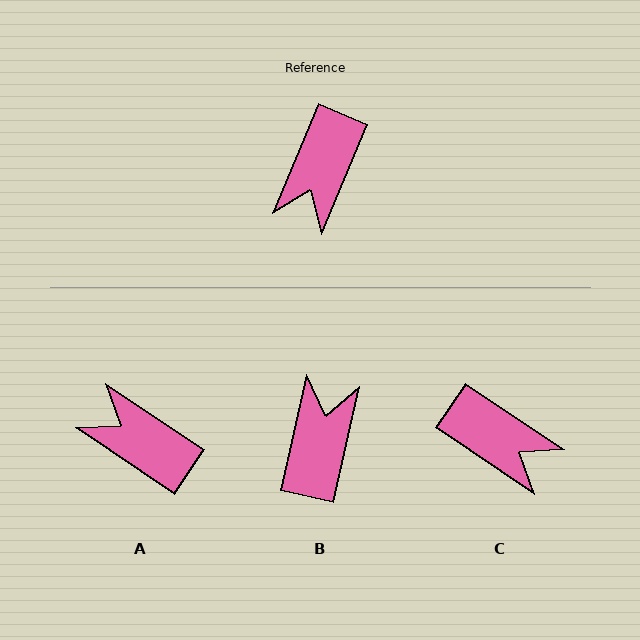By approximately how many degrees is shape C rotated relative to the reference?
Approximately 79 degrees counter-clockwise.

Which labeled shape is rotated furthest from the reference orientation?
B, about 170 degrees away.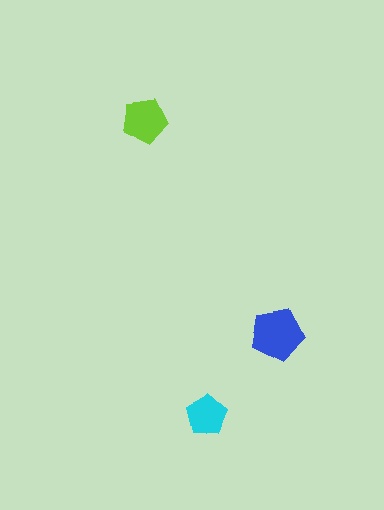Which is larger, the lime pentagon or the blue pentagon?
The blue one.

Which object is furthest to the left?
The lime pentagon is leftmost.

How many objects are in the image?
There are 3 objects in the image.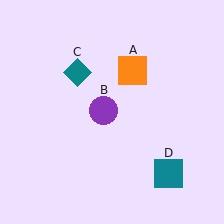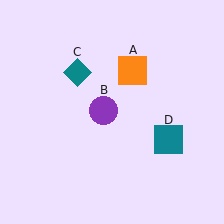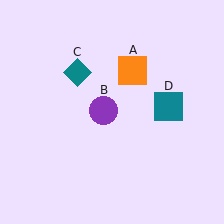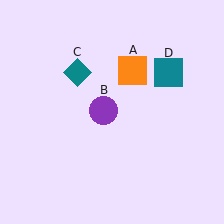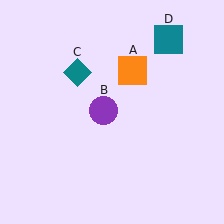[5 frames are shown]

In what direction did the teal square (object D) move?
The teal square (object D) moved up.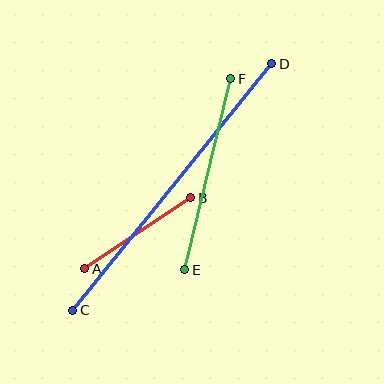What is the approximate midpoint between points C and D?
The midpoint is at approximately (172, 187) pixels.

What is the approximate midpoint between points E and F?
The midpoint is at approximately (208, 174) pixels.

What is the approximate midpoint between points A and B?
The midpoint is at approximately (138, 233) pixels.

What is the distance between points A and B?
The distance is approximately 128 pixels.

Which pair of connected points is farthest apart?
Points C and D are farthest apart.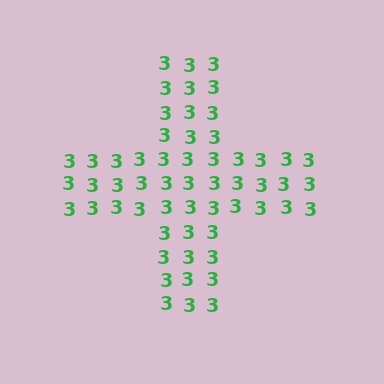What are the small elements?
The small elements are digit 3's.